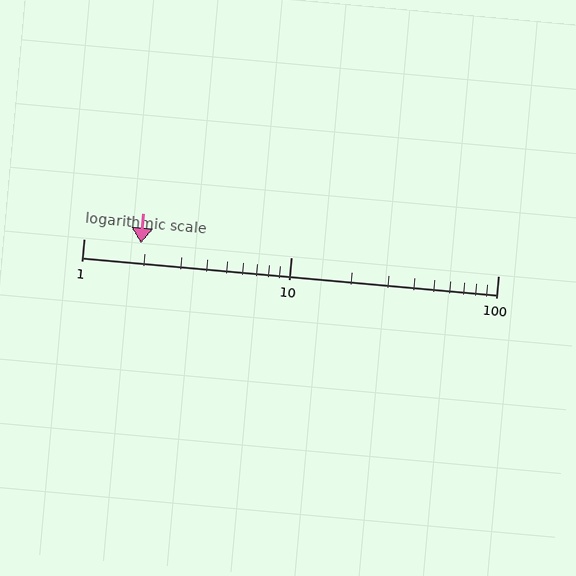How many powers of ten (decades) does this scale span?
The scale spans 2 decades, from 1 to 100.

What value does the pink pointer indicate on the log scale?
The pointer indicates approximately 1.9.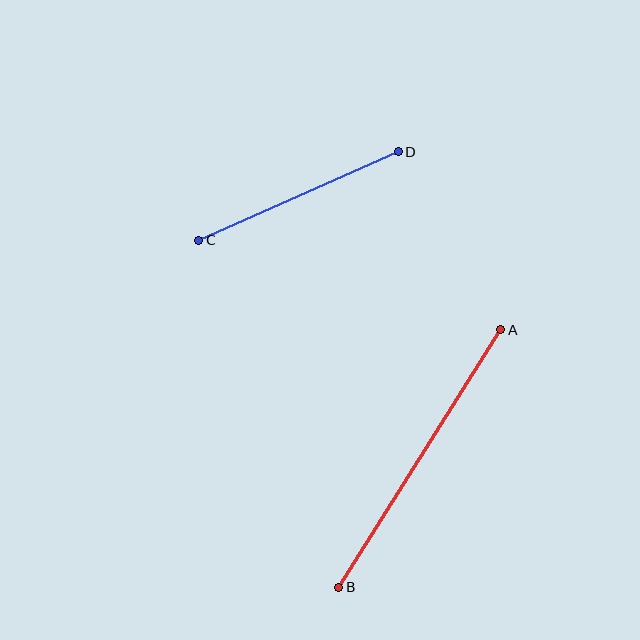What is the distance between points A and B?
The distance is approximately 304 pixels.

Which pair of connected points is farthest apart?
Points A and B are farthest apart.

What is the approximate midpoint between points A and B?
The midpoint is at approximately (420, 458) pixels.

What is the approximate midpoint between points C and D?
The midpoint is at approximately (298, 196) pixels.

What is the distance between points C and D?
The distance is approximately 218 pixels.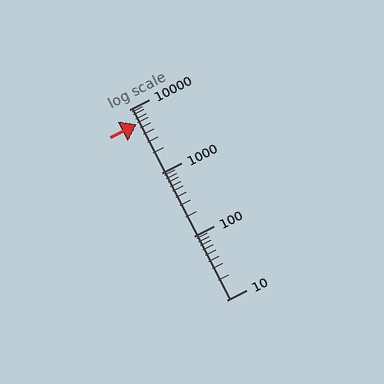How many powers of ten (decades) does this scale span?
The scale spans 3 decades, from 10 to 10000.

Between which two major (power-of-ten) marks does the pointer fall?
The pointer is between 1000 and 10000.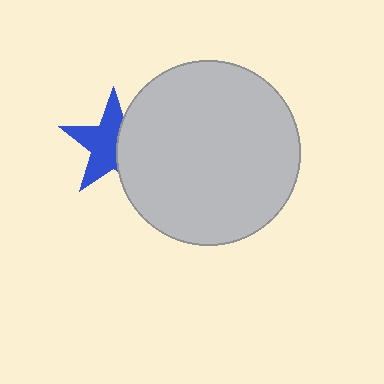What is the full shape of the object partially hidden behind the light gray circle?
The partially hidden object is a blue star.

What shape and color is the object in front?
The object in front is a light gray circle.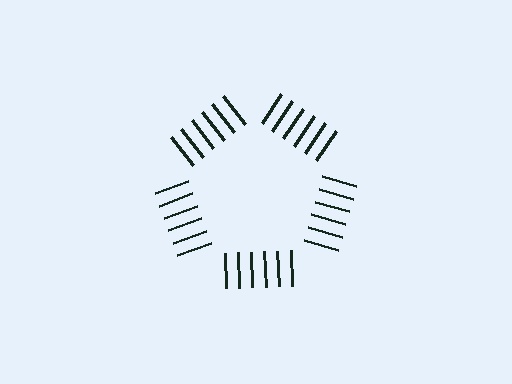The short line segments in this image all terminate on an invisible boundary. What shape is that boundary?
An illusory pentagon — the line segments terminate on its edges but no continuous stroke is drawn.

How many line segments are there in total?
30 — 6 along each of the 5 edges.